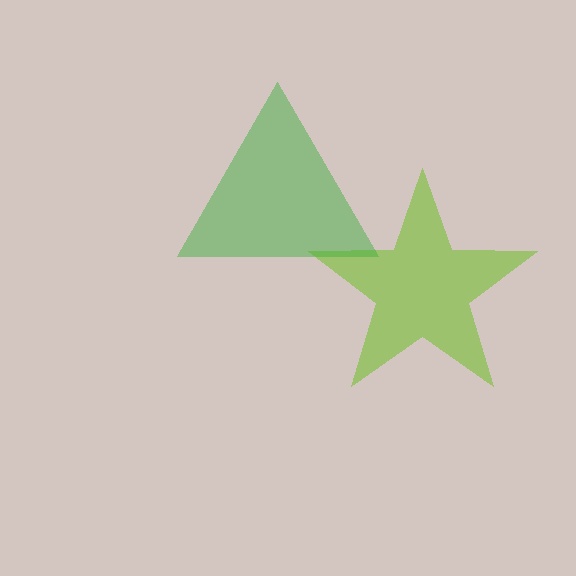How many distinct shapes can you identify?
There are 2 distinct shapes: a lime star, a green triangle.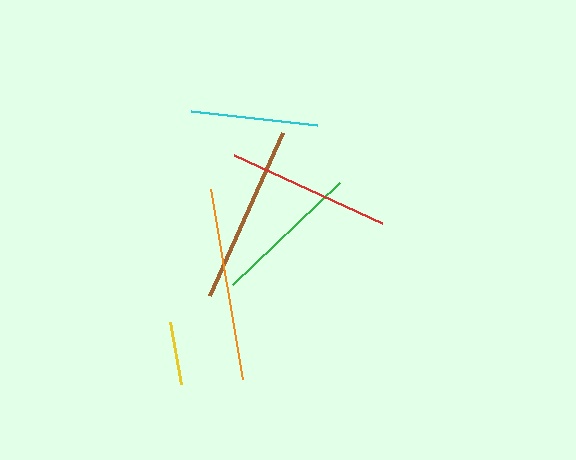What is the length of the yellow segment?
The yellow segment is approximately 63 pixels long.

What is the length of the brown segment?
The brown segment is approximately 178 pixels long.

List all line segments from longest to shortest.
From longest to shortest: orange, brown, red, green, cyan, yellow.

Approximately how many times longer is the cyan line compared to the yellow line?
The cyan line is approximately 2.0 times the length of the yellow line.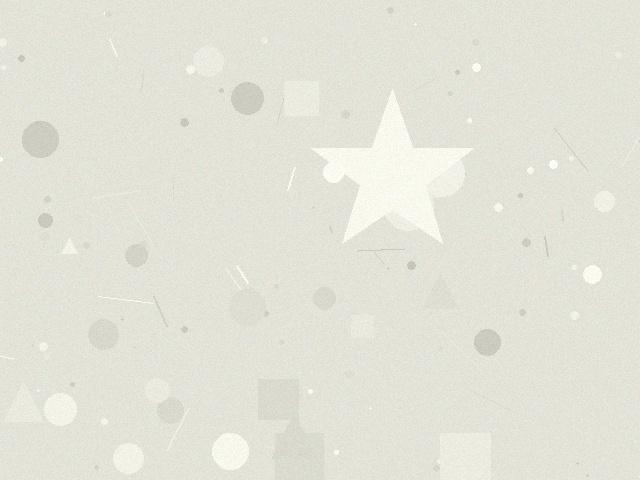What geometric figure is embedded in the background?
A star is embedded in the background.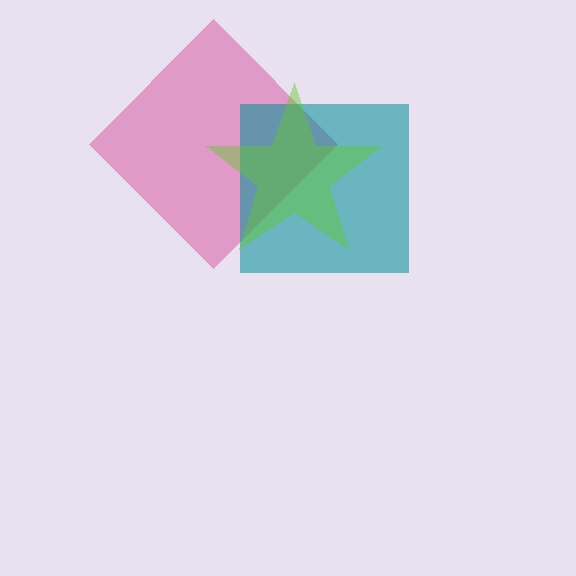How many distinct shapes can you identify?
There are 3 distinct shapes: a pink diamond, a teal square, a lime star.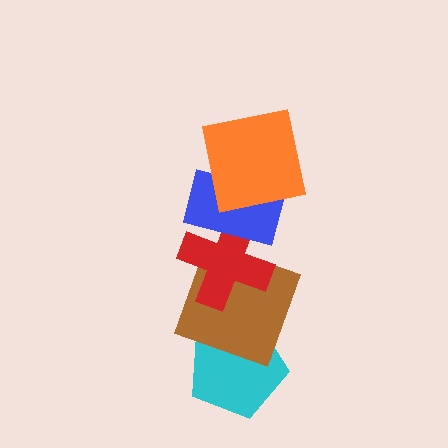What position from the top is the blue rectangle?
The blue rectangle is 2nd from the top.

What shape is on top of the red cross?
The blue rectangle is on top of the red cross.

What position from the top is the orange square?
The orange square is 1st from the top.